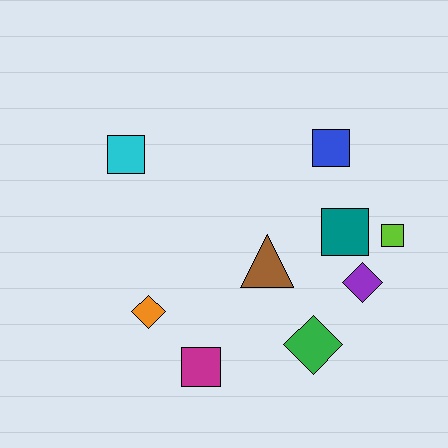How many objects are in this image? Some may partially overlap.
There are 9 objects.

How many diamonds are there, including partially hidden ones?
There are 3 diamonds.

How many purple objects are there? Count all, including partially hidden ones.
There is 1 purple object.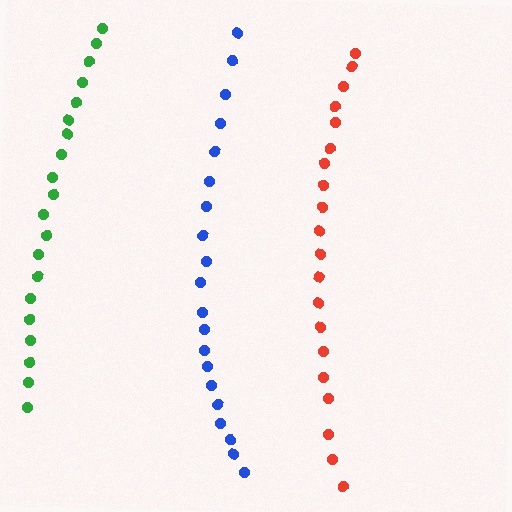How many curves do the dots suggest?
There are 3 distinct paths.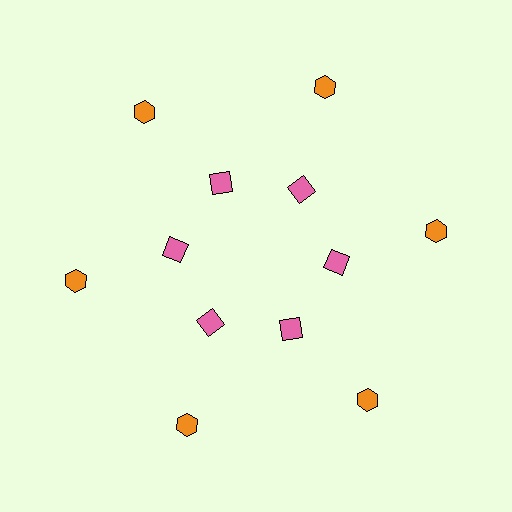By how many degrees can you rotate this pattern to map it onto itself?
The pattern maps onto itself every 60 degrees of rotation.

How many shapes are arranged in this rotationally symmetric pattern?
There are 12 shapes, arranged in 6 groups of 2.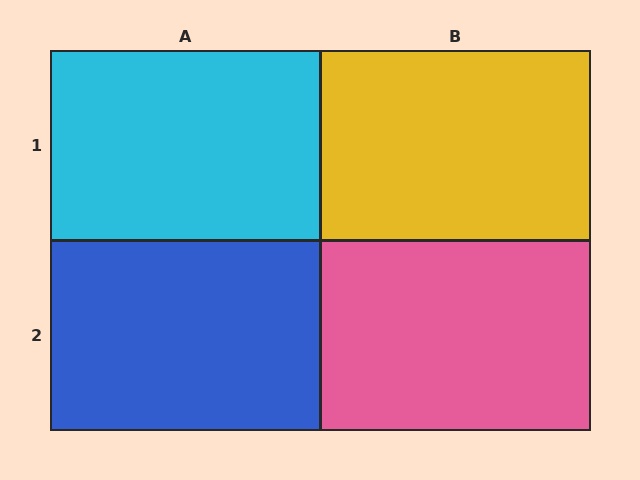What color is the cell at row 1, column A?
Cyan.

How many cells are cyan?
1 cell is cyan.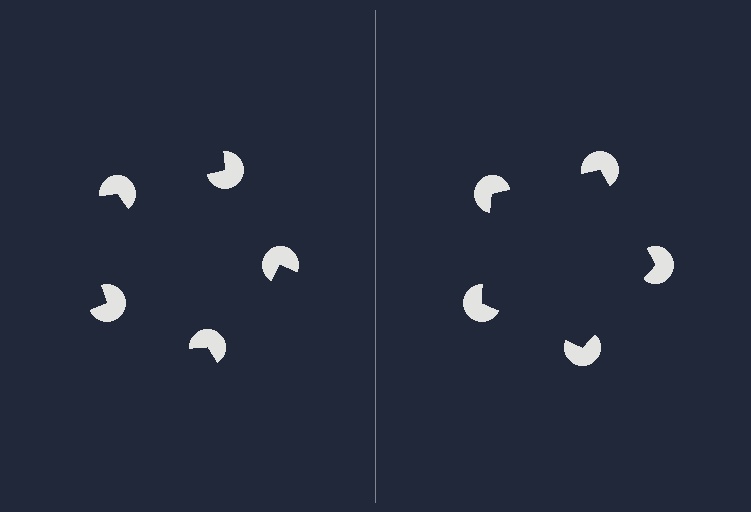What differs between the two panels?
The pac-man discs are positioned identically on both sides; only the wedge orientations differ. On the right they align to a pentagon; on the left they are misaligned.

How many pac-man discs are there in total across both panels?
10 — 5 on each side.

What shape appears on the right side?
An illusory pentagon.